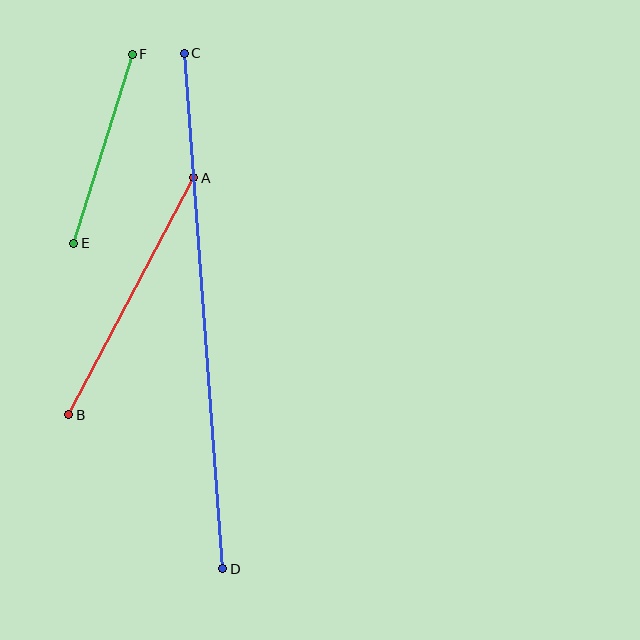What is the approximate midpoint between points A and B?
The midpoint is at approximately (131, 296) pixels.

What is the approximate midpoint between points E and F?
The midpoint is at approximately (103, 149) pixels.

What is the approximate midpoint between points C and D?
The midpoint is at approximately (203, 311) pixels.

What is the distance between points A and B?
The distance is approximately 268 pixels.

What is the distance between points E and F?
The distance is approximately 198 pixels.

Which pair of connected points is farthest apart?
Points C and D are farthest apart.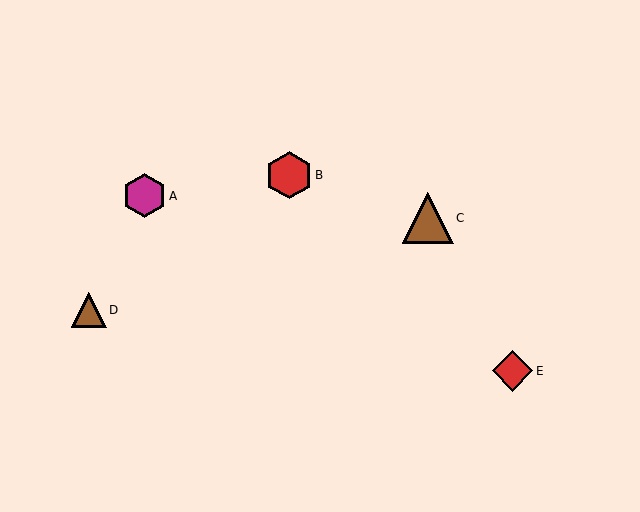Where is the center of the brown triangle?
The center of the brown triangle is at (428, 218).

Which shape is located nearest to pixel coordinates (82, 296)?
The brown triangle (labeled D) at (89, 310) is nearest to that location.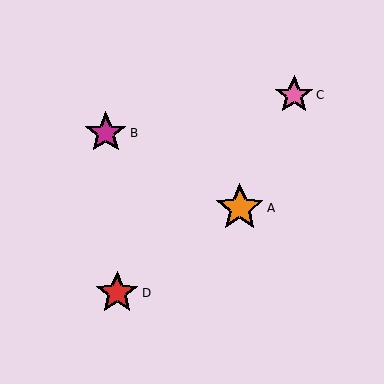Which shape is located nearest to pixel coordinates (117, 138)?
The magenta star (labeled B) at (106, 133) is nearest to that location.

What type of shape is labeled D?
Shape D is a red star.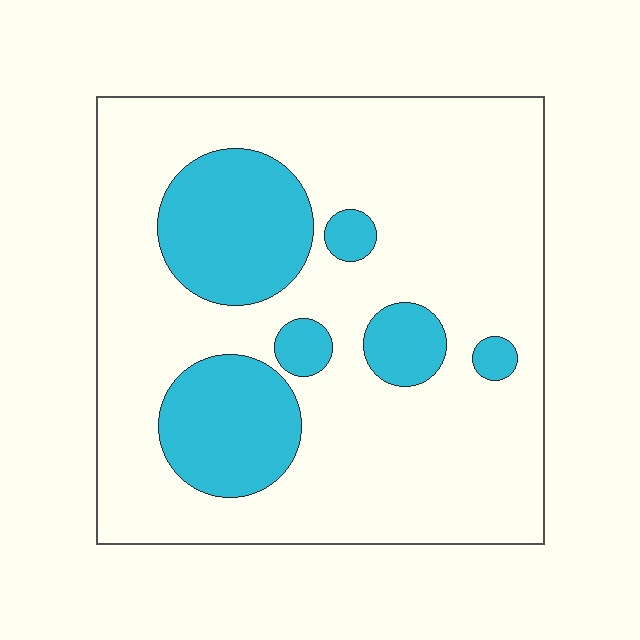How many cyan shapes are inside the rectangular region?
6.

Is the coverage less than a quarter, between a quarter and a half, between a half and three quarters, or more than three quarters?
Less than a quarter.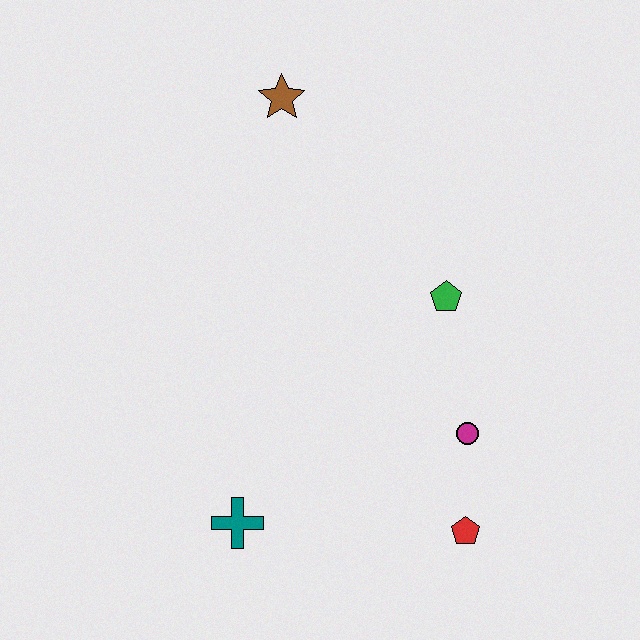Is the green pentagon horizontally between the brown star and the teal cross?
No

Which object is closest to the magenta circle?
The red pentagon is closest to the magenta circle.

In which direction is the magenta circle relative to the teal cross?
The magenta circle is to the right of the teal cross.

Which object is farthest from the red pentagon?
The brown star is farthest from the red pentagon.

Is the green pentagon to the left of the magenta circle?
Yes